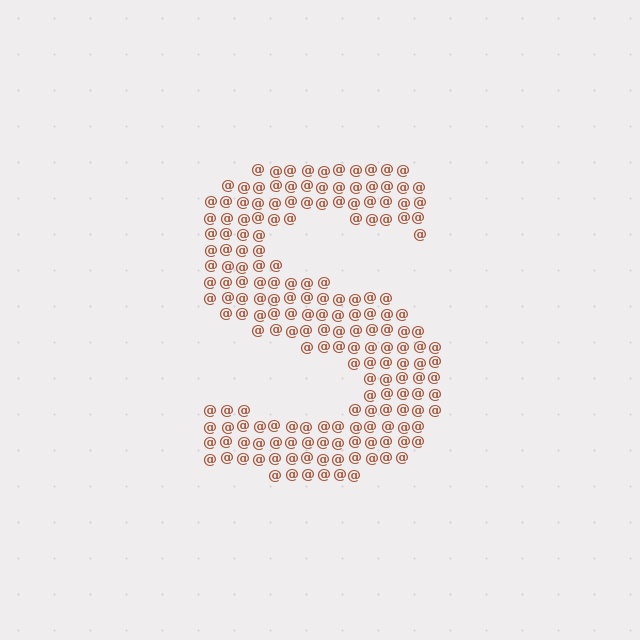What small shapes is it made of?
It is made of small at signs.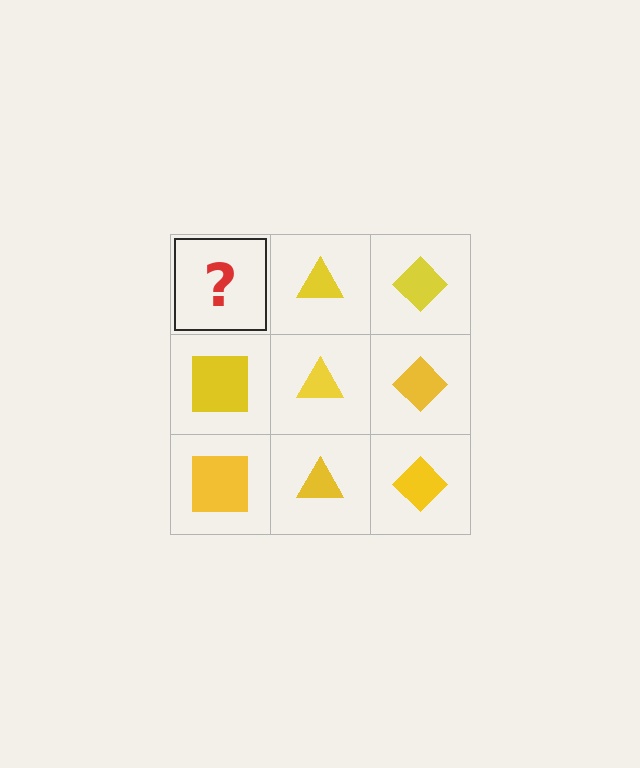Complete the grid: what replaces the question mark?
The question mark should be replaced with a yellow square.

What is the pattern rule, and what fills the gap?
The rule is that each column has a consistent shape. The gap should be filled with a yellow square.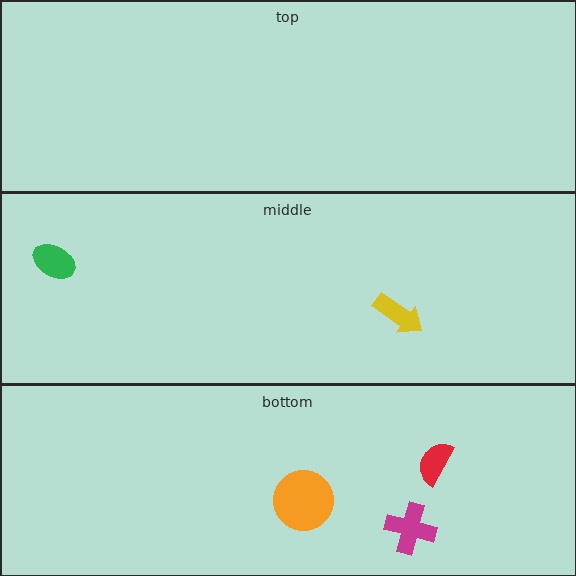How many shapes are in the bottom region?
3.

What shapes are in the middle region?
The green ellipse, the yellow arrow.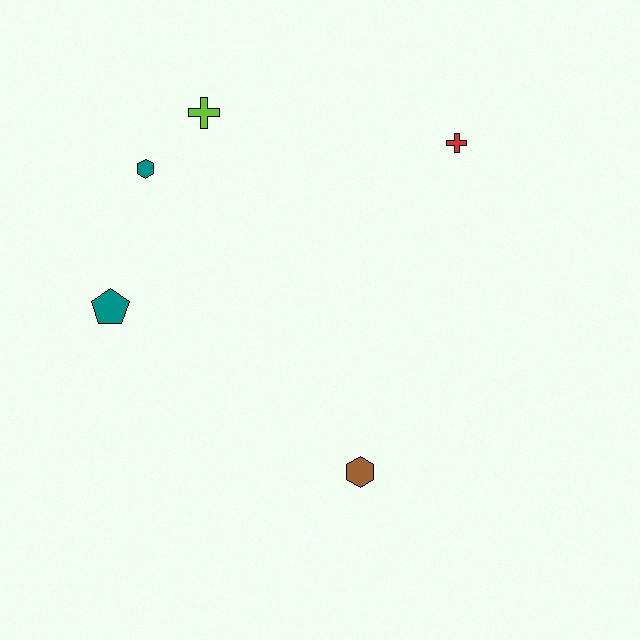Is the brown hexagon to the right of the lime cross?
Yes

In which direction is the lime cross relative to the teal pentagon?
The lime cross is above the teal pentagon.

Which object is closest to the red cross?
The lime cross is closest to the red cross.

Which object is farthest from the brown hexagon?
The lime cross is farthest from the brown hexagon.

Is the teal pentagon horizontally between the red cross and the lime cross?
No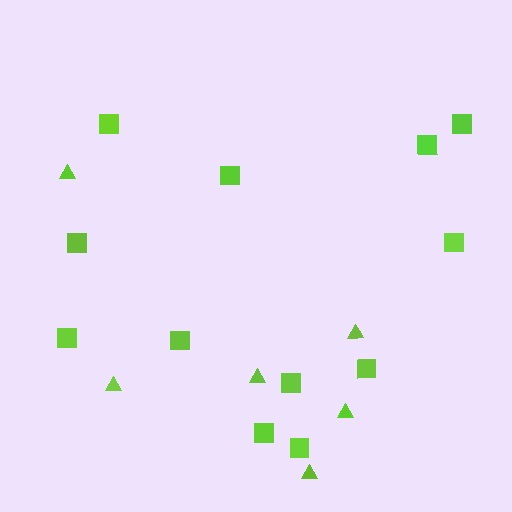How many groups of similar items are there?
There are 2 groups: one group of squares (12) and one group of triangles (6).